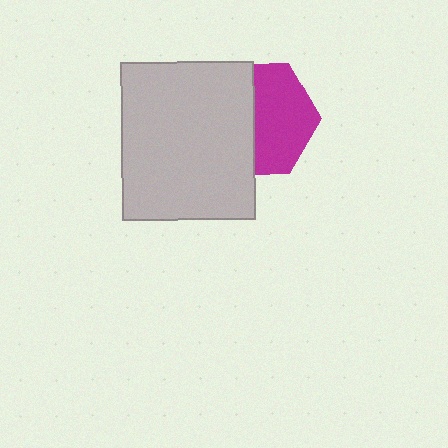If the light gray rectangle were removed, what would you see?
You would see the complete magenta hexagon.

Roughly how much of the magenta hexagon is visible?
About half of it is visible (roughly 53%).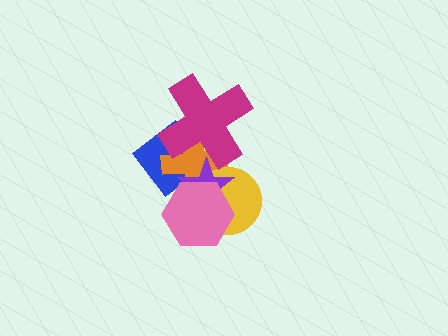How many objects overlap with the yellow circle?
3 objects overlap with the yellow circle.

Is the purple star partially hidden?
Yes, it is partially covered by another shape.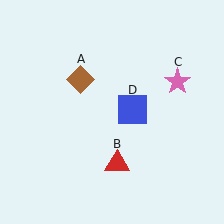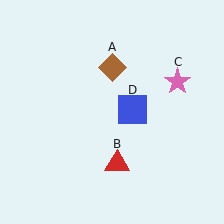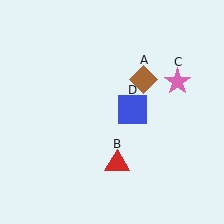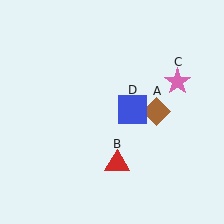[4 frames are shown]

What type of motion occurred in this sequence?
The brown diamond (object A) rotated clockwise around the center of the scene.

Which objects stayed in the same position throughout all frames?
Red triangle (object B) and pink star (object C) and blue square (object D) remained stationary.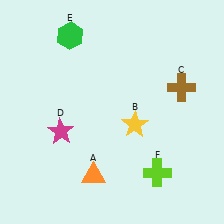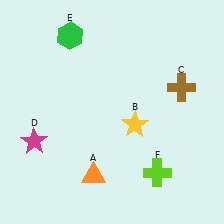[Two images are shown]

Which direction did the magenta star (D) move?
The magenta star (D) moved left.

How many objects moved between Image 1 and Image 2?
1 object moved between the two images.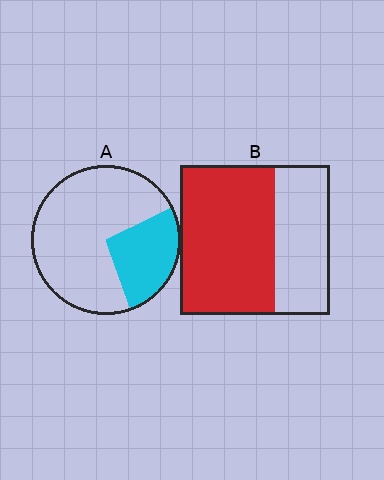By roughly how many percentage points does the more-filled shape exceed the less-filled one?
By roughly 35 percentage points (B over A).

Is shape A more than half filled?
No.